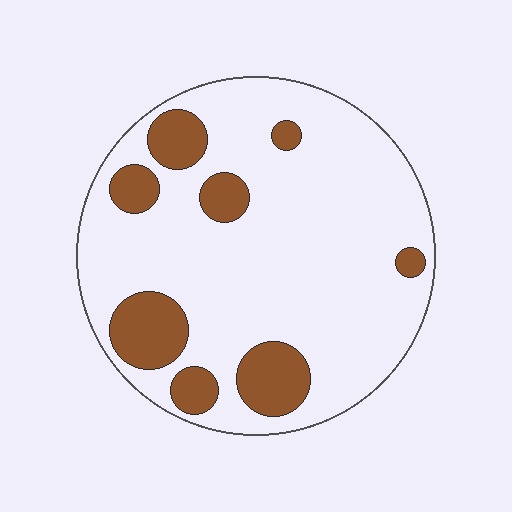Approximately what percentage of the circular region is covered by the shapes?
Approximately 20%.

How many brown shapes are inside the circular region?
8.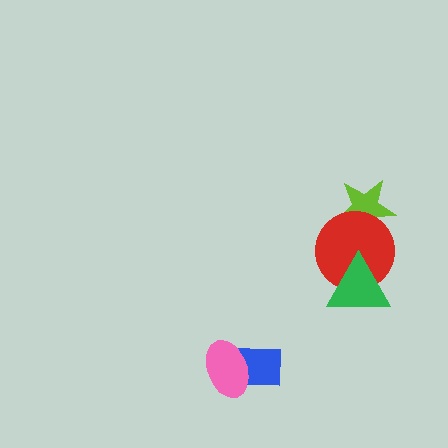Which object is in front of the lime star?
The red circle is in front of the lime star.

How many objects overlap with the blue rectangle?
1 object overlaps with the blue rectangle.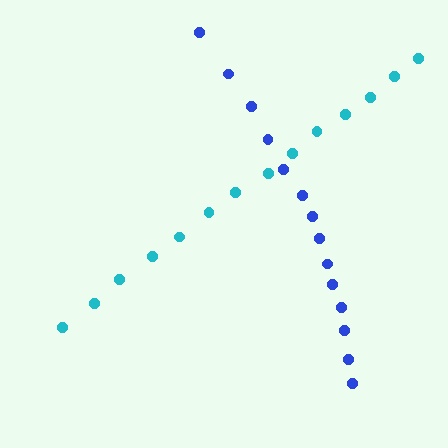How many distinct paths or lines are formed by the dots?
There are 2 distinct paths.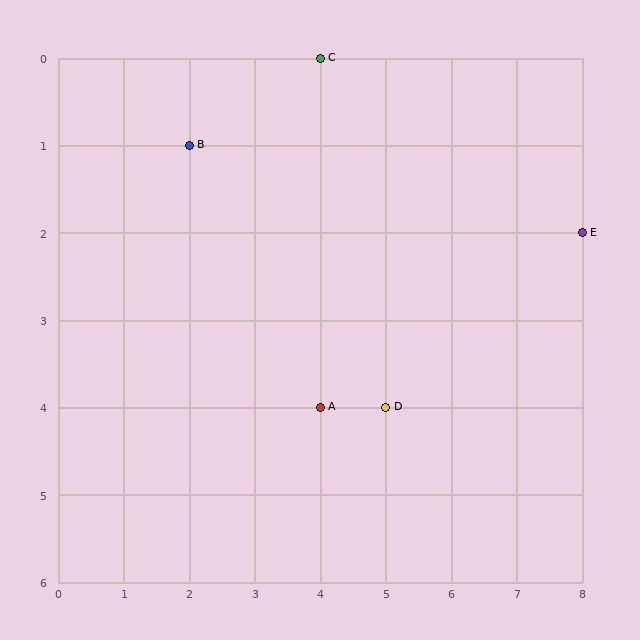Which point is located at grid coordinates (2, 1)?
Point B is at (2, 1).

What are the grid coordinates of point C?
Point C is at grid coordinates (4, 0).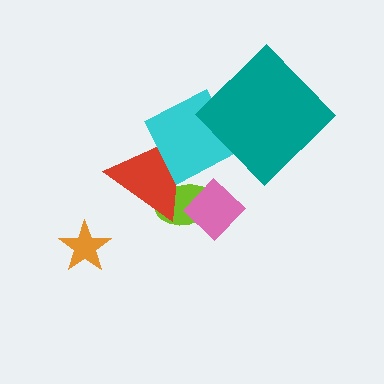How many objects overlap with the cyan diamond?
3 objects overlap with the cyan diamond.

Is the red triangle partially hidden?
Yes, it is partially covered by another shape.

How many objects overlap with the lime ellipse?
3 objects overlap with the lime ellipse.